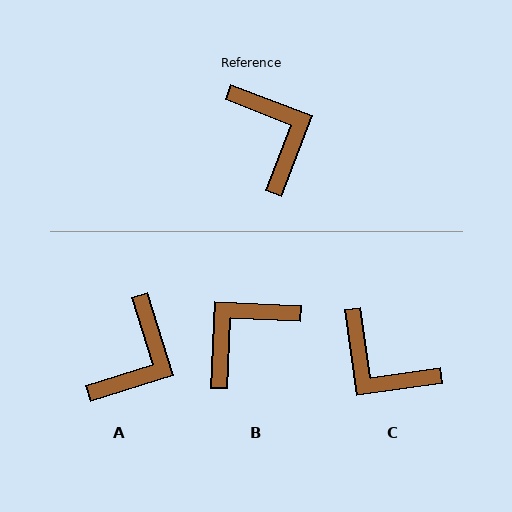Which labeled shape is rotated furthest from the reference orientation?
C, about 151 degrees away.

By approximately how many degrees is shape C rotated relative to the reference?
Approximately 151 degrees clockwise.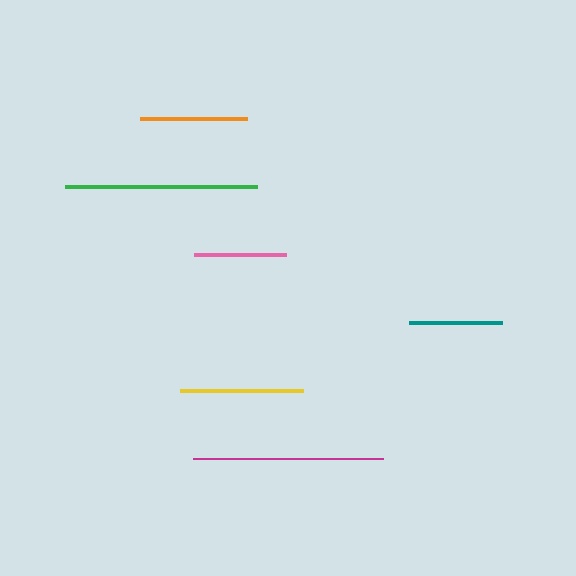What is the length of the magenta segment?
The magenta segment is approximately 191 pixels long.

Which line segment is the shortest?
The pink line is the shortest at approximately 92 pixels.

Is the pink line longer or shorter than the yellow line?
The yellow line is longer than the pink line.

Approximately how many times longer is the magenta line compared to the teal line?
The magenta line is approximately 2.0 times the length of the teal line.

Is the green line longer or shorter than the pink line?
The green line is longer than the pink line.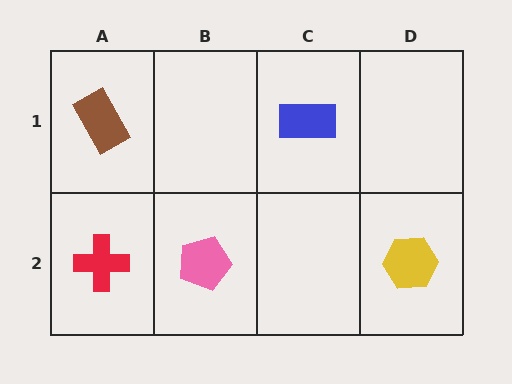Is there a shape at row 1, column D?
No, that cell is empty.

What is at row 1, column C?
A blue rectangle.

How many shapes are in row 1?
2 shapes.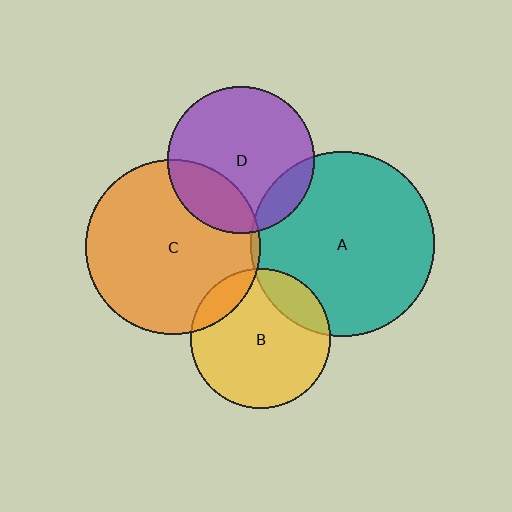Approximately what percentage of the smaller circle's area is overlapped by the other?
Approximately 25%.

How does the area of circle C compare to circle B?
Approximately 1.6 times.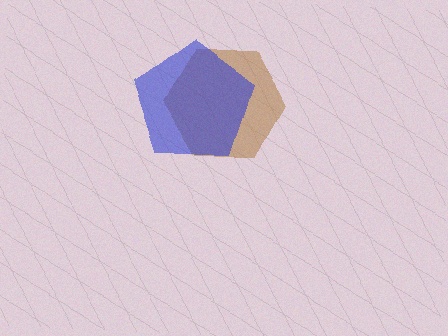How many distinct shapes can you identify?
There are 2 distinct shapes: a brown hexagon, a blue pentagon.